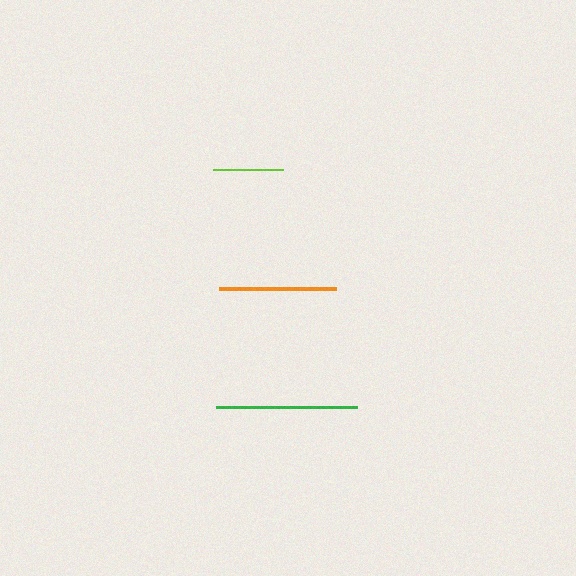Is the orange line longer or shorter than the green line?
The green line is longer than the orange line.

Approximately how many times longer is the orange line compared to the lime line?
The orange line is approximately 1.7 times the length of the lime line.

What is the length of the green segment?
The green segment is approximately 141 pixels long.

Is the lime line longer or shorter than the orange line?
The orange line is longer than the lime line.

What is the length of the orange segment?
The orange segment is approximately 116 pixels long.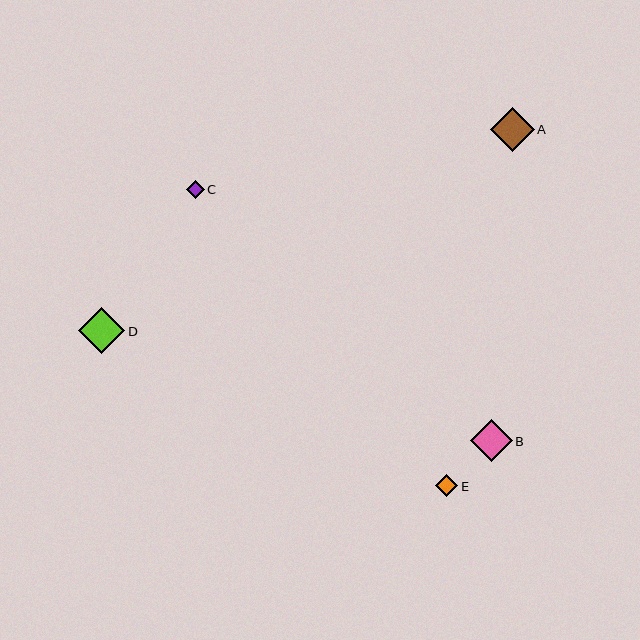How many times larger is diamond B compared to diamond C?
Diamond B is approximately 2.4 times the size of diamond C.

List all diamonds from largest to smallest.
From largest to smallest: D, A, B, E, C.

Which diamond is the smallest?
Diamond C is the smallest with a size of approximately 18 pixels.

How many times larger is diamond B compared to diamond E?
Diamond B is approximately 1.9 times the size of diamond E.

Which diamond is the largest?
Diamond D is the largest with a size of approximately 46 pixels.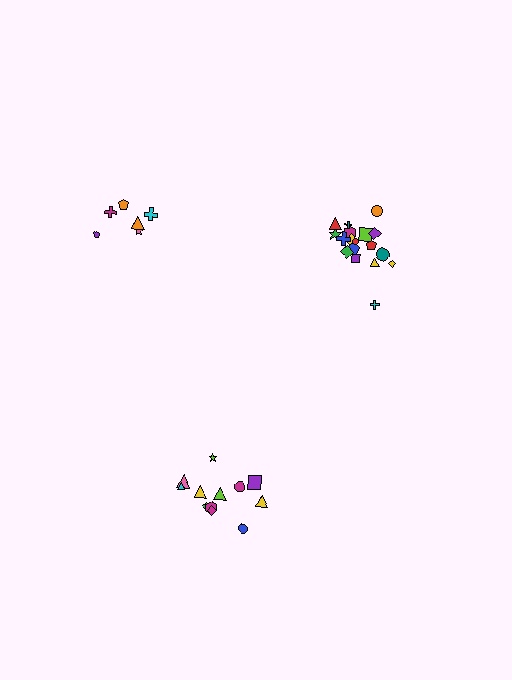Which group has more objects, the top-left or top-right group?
The top-right group.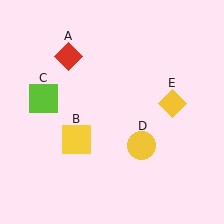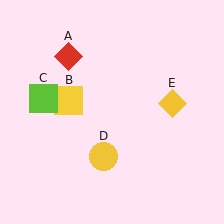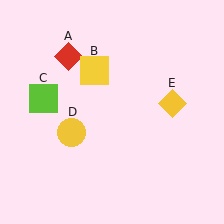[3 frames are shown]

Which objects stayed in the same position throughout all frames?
Red diamond (object A) and lime square (object C) and yellow diamond (object E) remained stationary.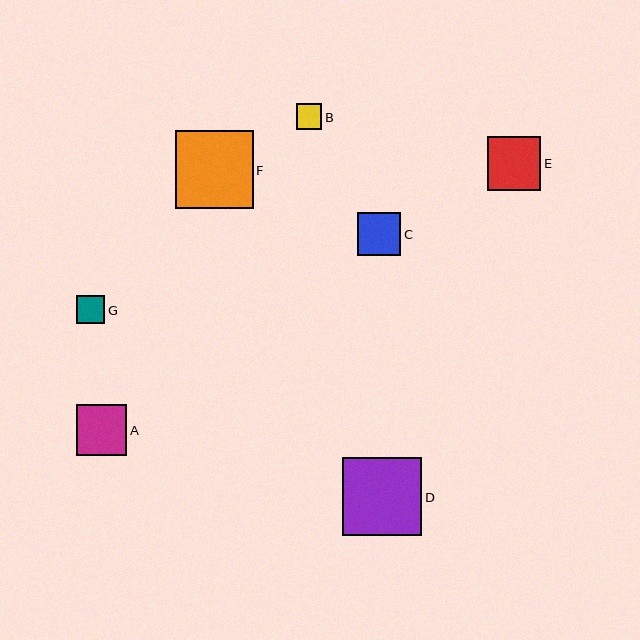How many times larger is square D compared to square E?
Square D is approximately 1.5 times the size of square E.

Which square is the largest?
Square D is the largest with a size of approximately 79 pixels.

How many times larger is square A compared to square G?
Square A is approximately 1.8 times the size of square G.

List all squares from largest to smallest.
From largest to smallest: D, F, E, A, C, G, B.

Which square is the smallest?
Square B is the smallest with a size of approximately 26 pixels.